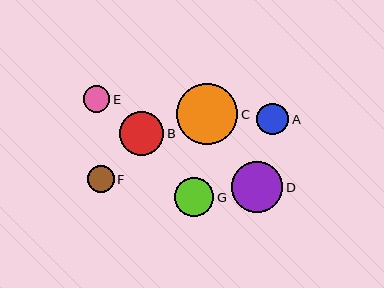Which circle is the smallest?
Circle E is the smallest with a size of approximately 26 pixels.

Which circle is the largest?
Circle C is the largest with a size of approximately 61 pixels.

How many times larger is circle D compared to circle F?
Circle D is approximately 1.9 times the size of circle F.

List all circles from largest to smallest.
From largest to smallest: C, D, B, G, A, F, E.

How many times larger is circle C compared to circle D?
Circle C is approximately 1.2 times the size of circle D.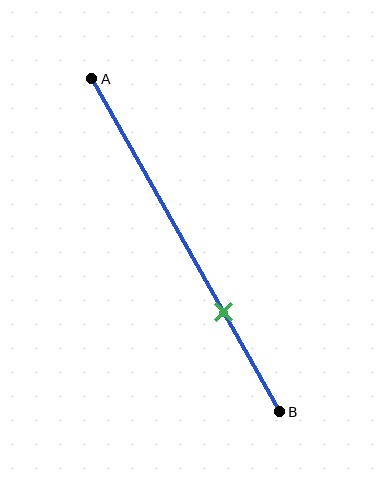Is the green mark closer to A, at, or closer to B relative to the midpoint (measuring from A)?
The green mark is closer to point B than the midpoint of segment AB.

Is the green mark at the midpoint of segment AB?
No, the mark is at about 70% from A, not at the 50% midpoint.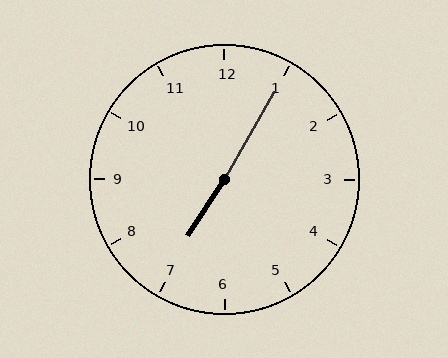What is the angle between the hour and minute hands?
Approximately 178 degrees.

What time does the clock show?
7:05.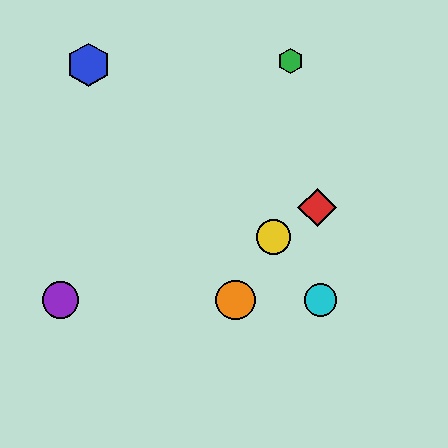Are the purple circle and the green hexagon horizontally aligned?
No, the purple circle is at y≈300 and the green hexagon is at y≈61.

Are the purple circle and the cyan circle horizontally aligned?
Yes, both are at y≈300.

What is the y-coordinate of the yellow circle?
The yellow circle is at y≈237.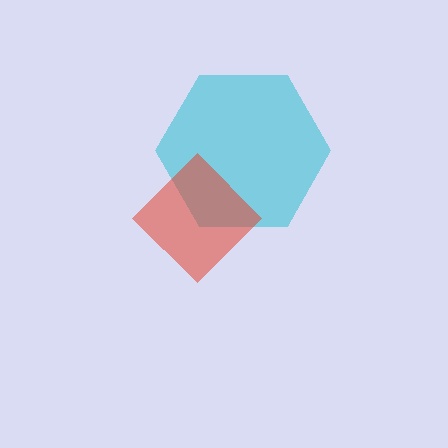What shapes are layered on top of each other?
The layered shapes are: a cyan hexagon, a red diamond.